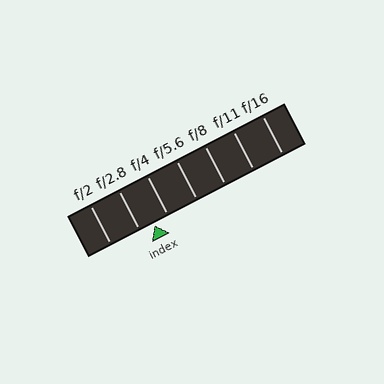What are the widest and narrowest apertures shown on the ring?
The widest aperture shown is f/2 and the narrowest is f/16.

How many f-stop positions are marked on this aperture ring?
There are 7 f-stop positions marked.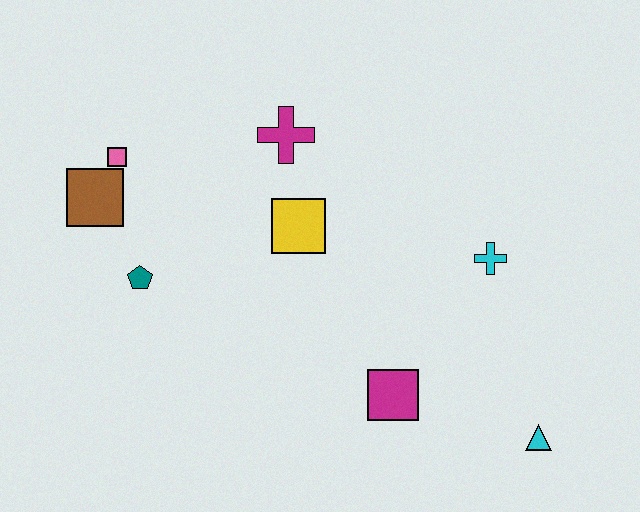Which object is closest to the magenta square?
The cyan triangle is closest to the magenta square.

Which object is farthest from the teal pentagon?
The cyan triangle is farthest from the teal pentagon.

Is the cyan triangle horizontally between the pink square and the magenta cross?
No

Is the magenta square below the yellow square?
Yes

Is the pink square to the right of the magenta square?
No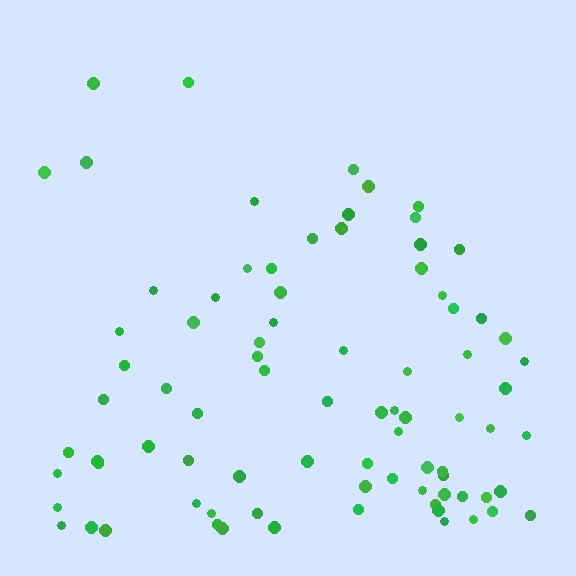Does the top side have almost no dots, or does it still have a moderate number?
Still a moderate number, just noticeably fewer than the bottom.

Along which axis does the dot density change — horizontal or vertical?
Vertical.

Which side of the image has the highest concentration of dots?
The bottom.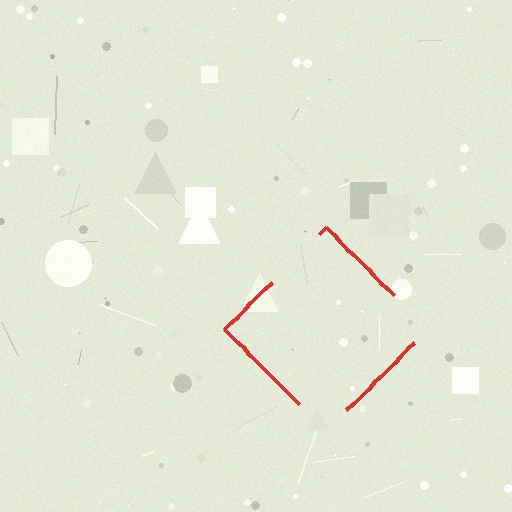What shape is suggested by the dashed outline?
The dashed outline suggests a diamond.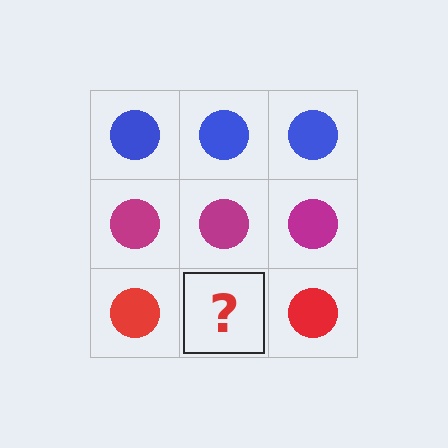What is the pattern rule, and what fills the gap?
The rule is that each row has a consistent color. The gap should be filled with a red circle.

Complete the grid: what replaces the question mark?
The question mark should be replaced with a red circle.